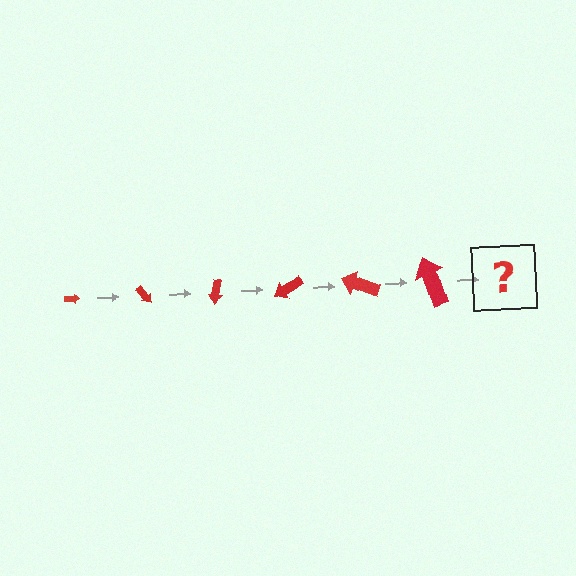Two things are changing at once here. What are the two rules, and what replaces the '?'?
The two rules are that the arrow grows larger each step and it rotates 50 degrees each step. The '?' should be an arrow, larger than the previous one and rotated 300 degrees from the start.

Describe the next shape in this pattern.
It should be an arrow, larger than the previous one and rotated 300 degrees from the start.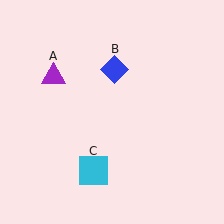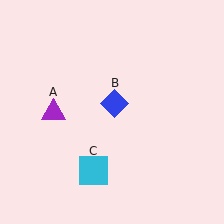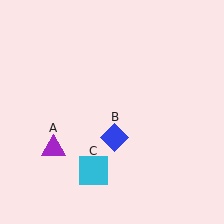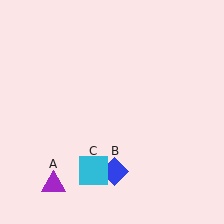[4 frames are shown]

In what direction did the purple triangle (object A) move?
The purple triangle (object A) moved down.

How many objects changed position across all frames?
2 objects changed position: purple triangle (object A), blue diamond (object B).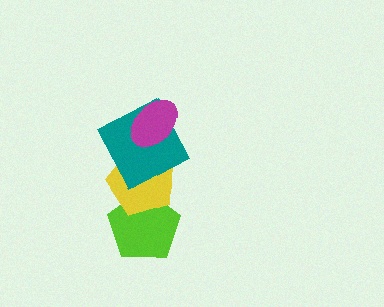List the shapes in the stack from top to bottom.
From top to bottom: the magenta ellipse, the teal square, the yellow pentagon, the lime pentagon.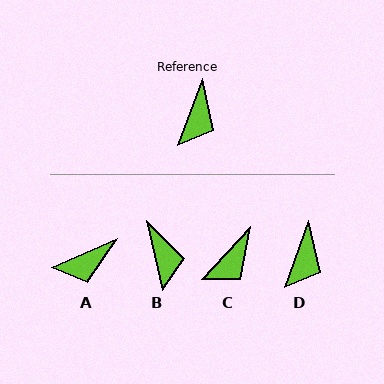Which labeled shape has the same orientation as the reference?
D.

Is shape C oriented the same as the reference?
No, it is off by about 23 degrees.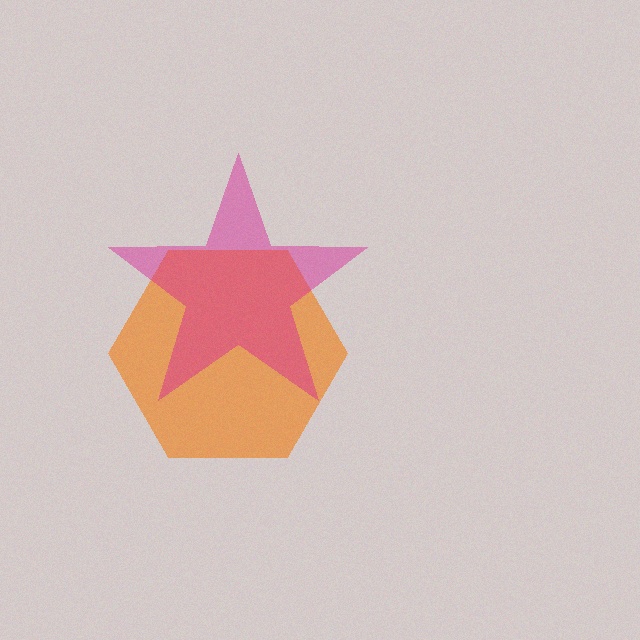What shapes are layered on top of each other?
The layered shapes are: an orange hexagon, a magenta star.